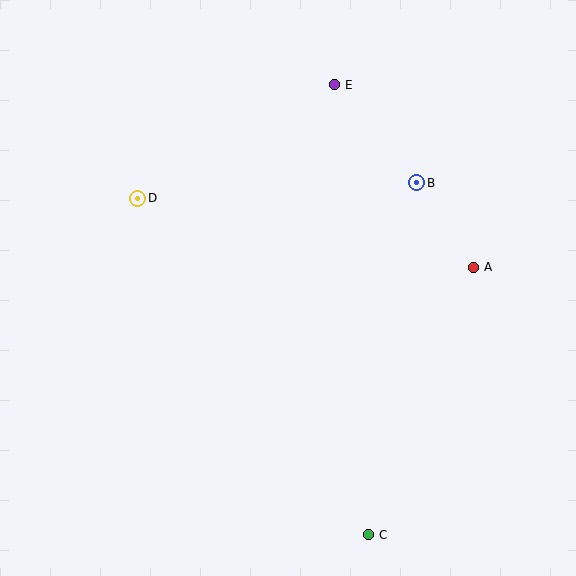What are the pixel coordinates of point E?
Point E is at (335, 85).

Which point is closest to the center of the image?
Point B at (417, 183) is closest to the center.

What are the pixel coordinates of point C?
Point C is at (369, 535).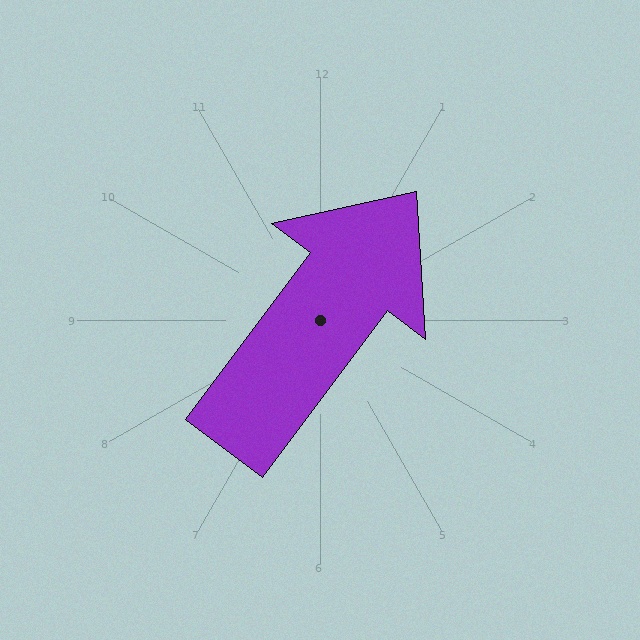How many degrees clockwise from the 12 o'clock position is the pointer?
Approximately 37 degrees.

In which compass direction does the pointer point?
Northeast.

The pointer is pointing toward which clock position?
Roughly 1 o'clock.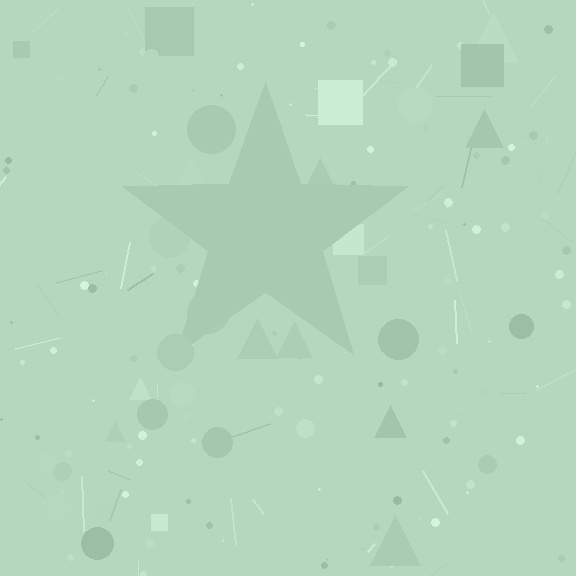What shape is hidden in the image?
A star is hidden in the image.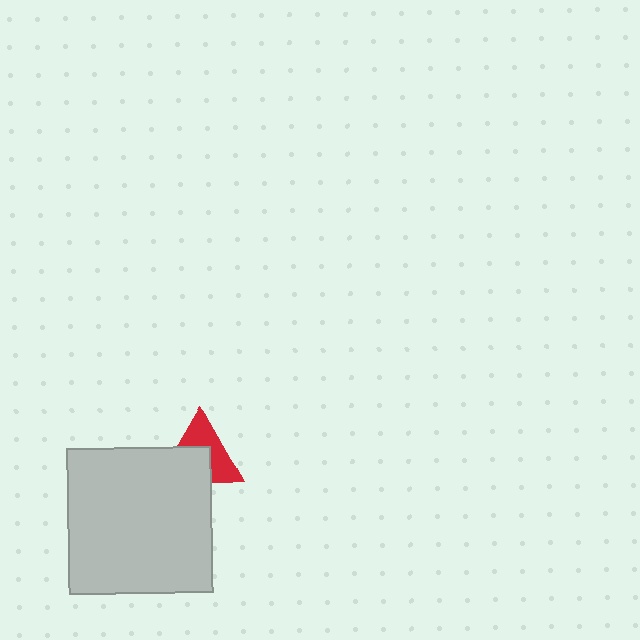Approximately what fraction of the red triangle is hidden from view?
Roughly 49% of the red triangle is hidden behind the light gray rectangle.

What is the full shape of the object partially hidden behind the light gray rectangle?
The partially hidden object is a red triangle.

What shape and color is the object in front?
The object in front is a light gray rectangle.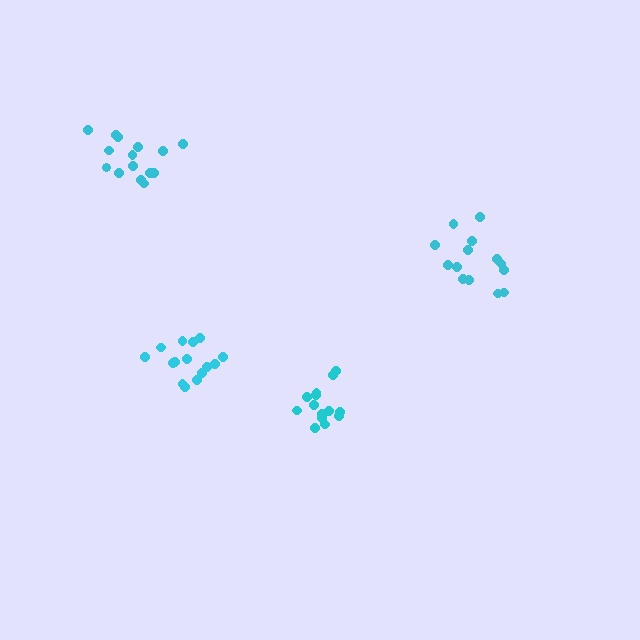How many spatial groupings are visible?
There are 4 spatial groupings.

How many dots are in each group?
Group 1: 15 dots, Group 2: 14 dots, Group 3: 14 dots, Group 4: 15 dots (58 total).